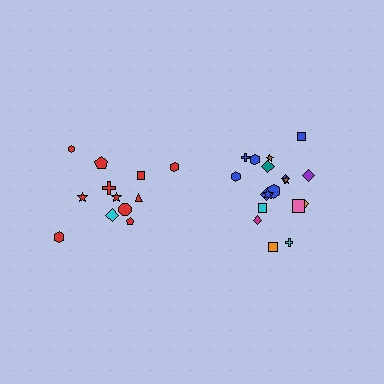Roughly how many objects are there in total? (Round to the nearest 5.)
Roughly 30 objects in total.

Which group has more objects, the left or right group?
The right group.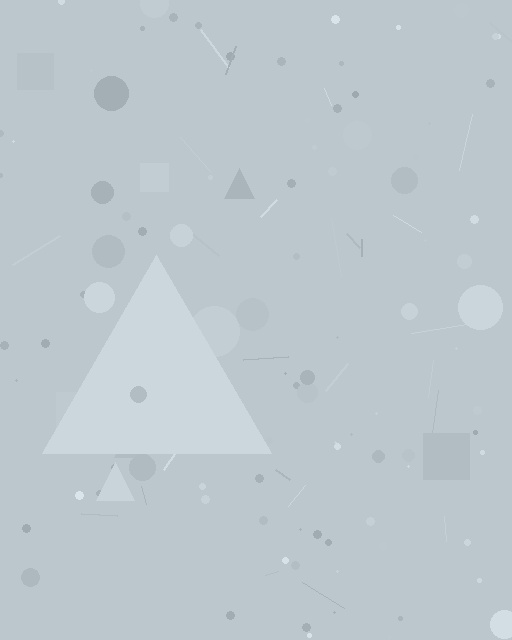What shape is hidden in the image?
A triangle is hidden in the image.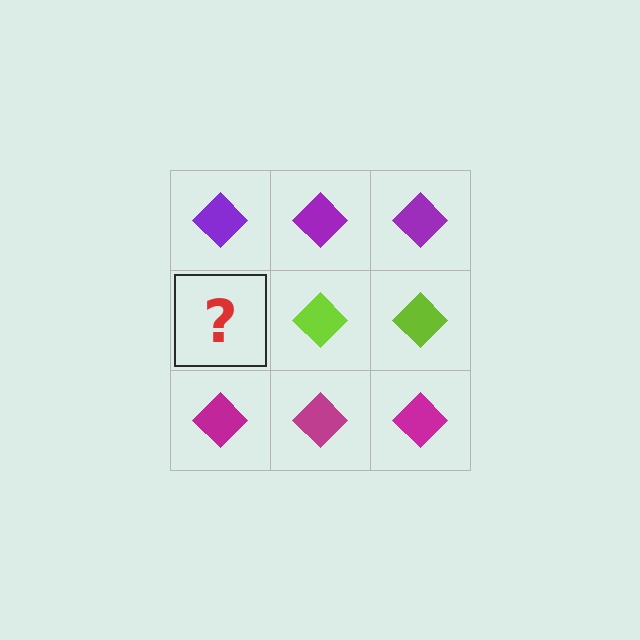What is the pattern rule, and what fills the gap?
The rule is that each row has a consistent color. The gap should be filled with a lime diamond.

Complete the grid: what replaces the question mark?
The question mark should be replaced with a lime diamond.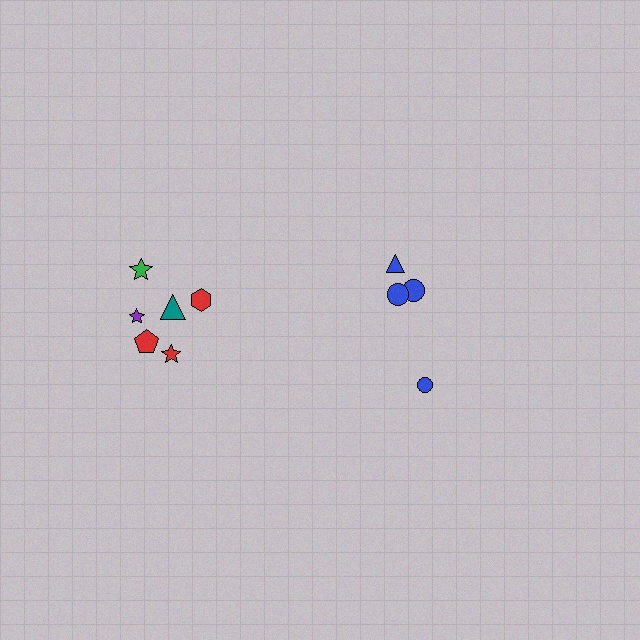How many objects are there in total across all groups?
There are 10 objects.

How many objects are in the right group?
There are 4 objects.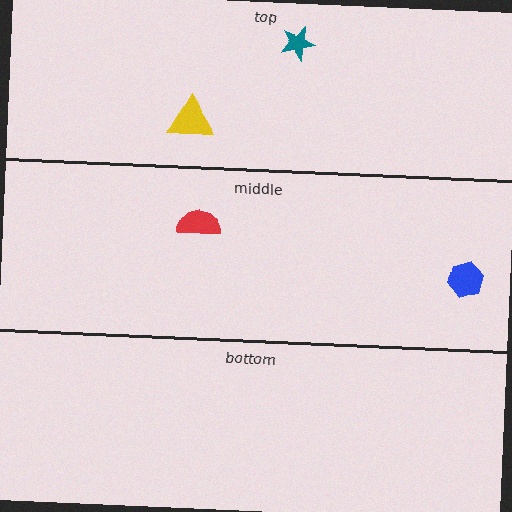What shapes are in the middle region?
The red semicircle, the blue hexagon.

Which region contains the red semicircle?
The middle region.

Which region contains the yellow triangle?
The top region.